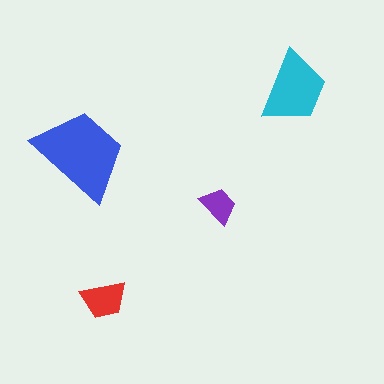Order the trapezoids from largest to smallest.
the blue one, the cyan one, the red one, the purple one.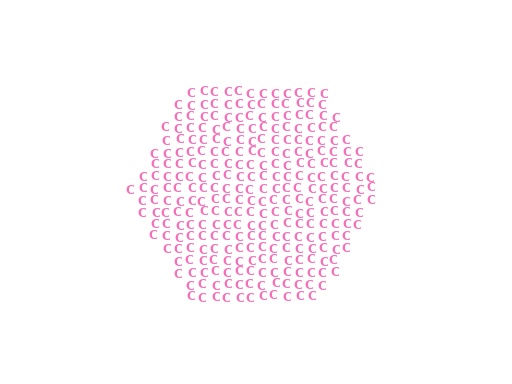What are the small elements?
The small elements are letter C's.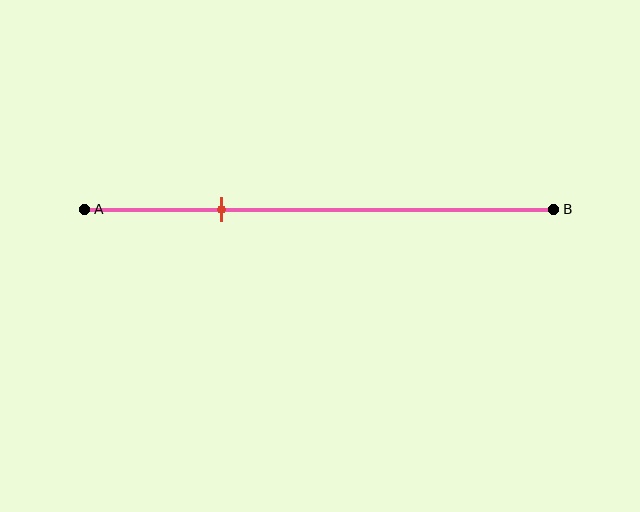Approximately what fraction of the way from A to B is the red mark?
The red mark is approximately 30% of the way from A to B.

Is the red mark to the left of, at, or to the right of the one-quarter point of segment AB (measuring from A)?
The red mark is to the right of the one-quarter point of segment AB.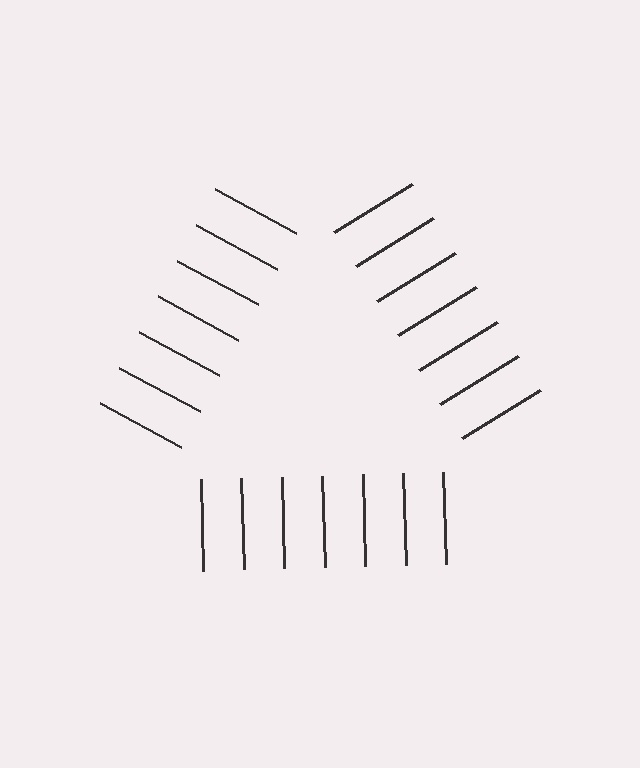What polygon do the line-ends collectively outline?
An illusory triangle — the line segments terminate on its edges but no continuous stroke is drawn.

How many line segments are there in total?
21 — 7 along each of the 3 edges.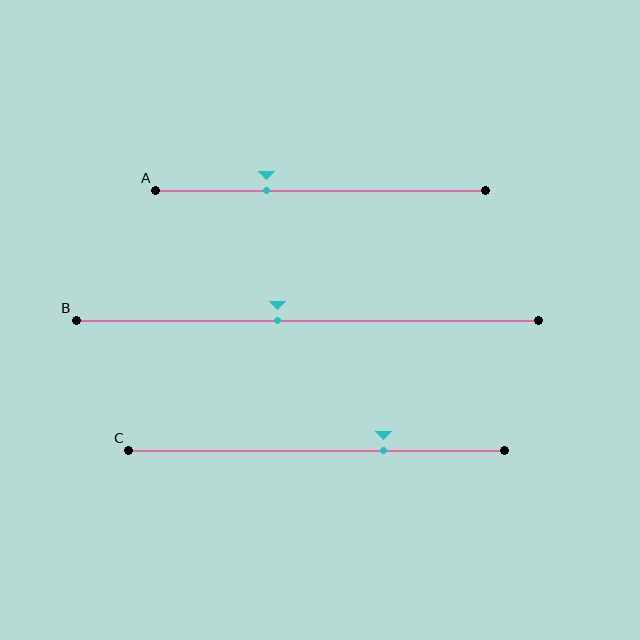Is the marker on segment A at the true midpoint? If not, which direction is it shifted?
No, the marker on segment A is shifted to the left by about 16% of the segment length.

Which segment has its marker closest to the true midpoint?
Segment B has its marker closest to the true midpoint.